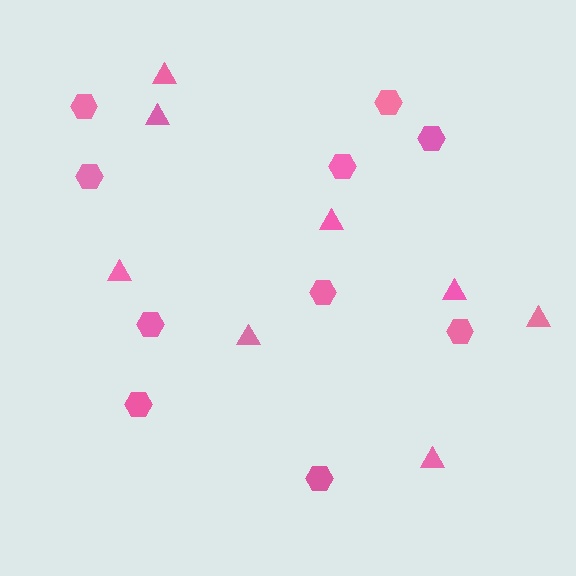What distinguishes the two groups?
There are 2 groups: one group of triangles (8) and one group of hexagons (10).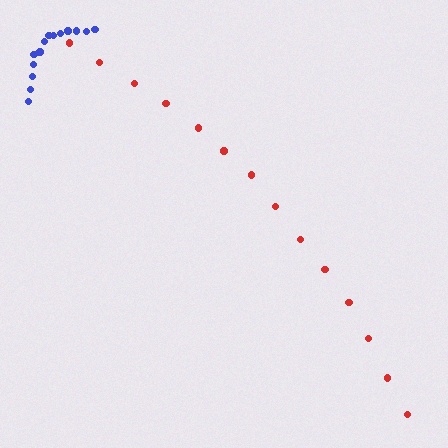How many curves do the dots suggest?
There are 2 distinct paths.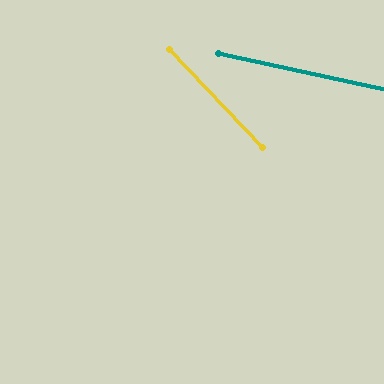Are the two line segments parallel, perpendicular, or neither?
Neither parallel nor perpendicular — they differ by about 34°.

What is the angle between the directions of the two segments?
Approximately 34 degrees.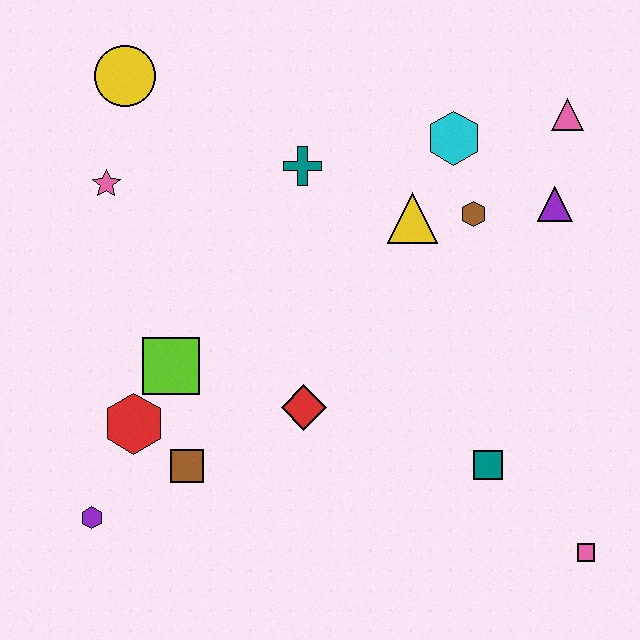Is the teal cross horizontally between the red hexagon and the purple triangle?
Yes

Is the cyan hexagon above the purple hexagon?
Yes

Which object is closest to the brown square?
The red hexagon is closest to the brown square.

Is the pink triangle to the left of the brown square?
No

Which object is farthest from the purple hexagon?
The pink triangle is farthest from the purple hexagon.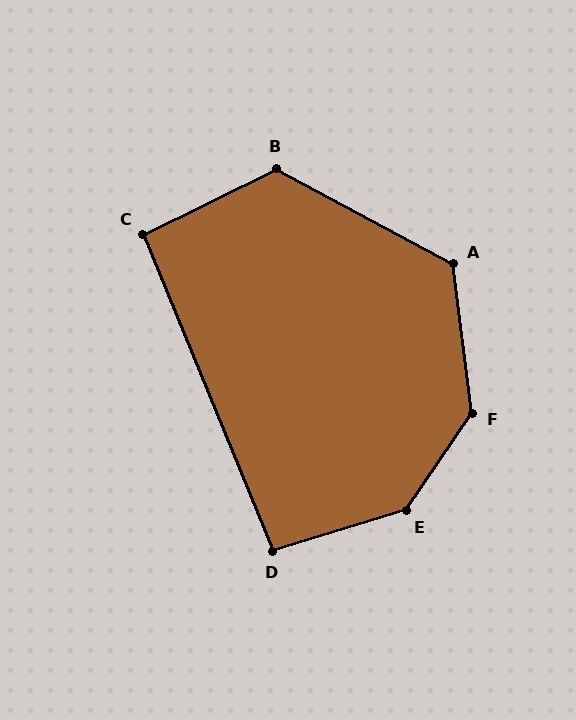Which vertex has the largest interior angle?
E, at approximately 141 degrees.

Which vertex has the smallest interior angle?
C, at approximately 94 degrees.